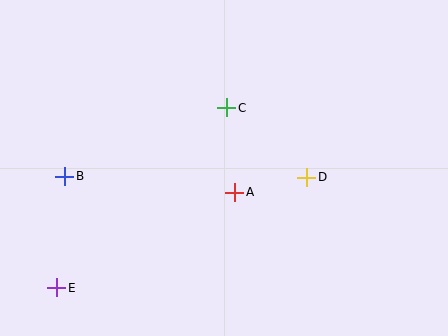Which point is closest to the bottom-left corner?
Point E is closest to the bottom-left corner.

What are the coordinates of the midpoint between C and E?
The midpoint between C and E is at (142, 198).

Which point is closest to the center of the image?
Point A at (235, 192) is closest to the center.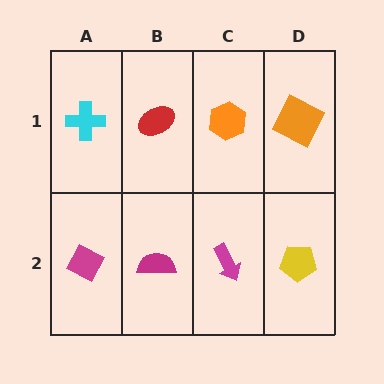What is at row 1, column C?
An orange hexagon.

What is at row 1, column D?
An orange square.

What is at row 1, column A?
A cyan cross.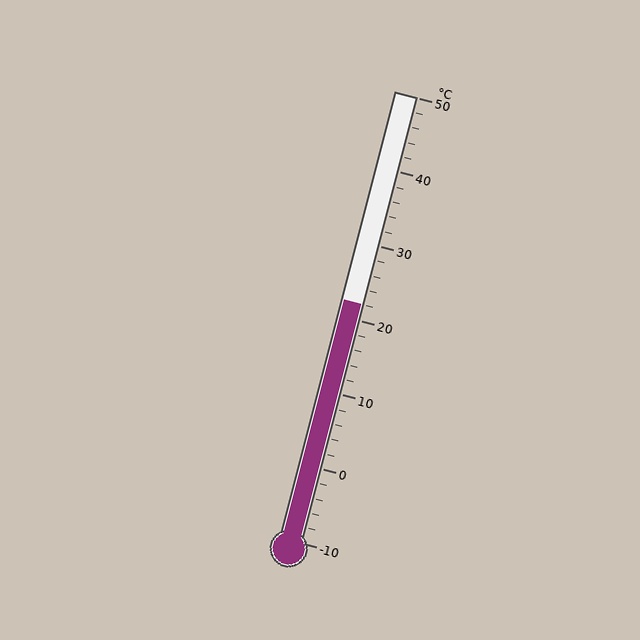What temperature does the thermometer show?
The thermometer shows approximately 22°C.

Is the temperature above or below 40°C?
The temperature is below 40°C.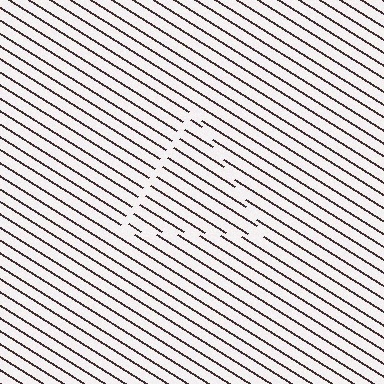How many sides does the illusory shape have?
3 sides — the line-ends trace a triangle.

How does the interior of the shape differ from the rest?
The interior of the shape contains the same grating, shifted by half a period — the contour is defined by the phase discontinuity where line-ends from the inner and outer gratings abut.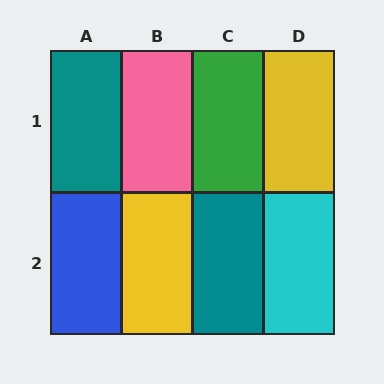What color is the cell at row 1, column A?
Teal.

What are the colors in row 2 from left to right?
Blue, yellow, teal, cyan.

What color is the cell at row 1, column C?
Green.